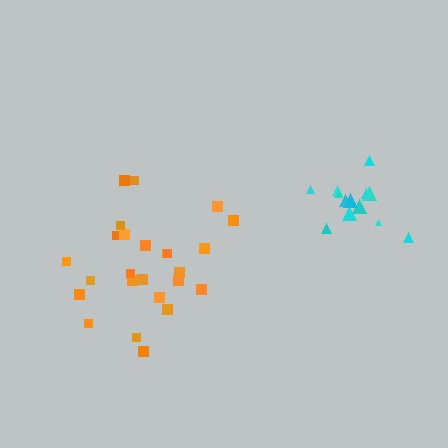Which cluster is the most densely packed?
Orange.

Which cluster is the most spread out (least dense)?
Cyan.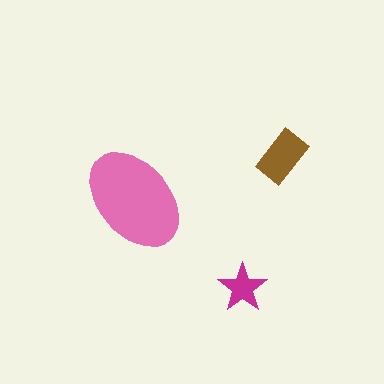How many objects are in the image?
There are 3 objects in the image.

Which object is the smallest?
The magenta star.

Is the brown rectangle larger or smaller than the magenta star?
Larger.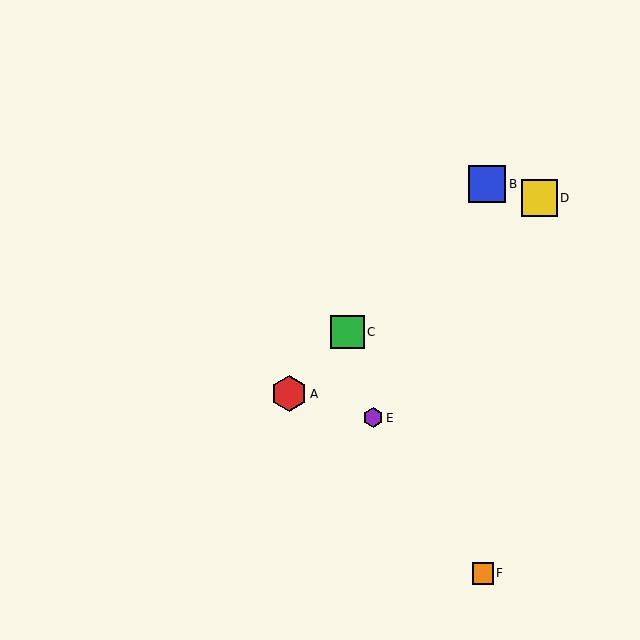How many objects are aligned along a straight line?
3 objects (A, B, C) are aligned along a straight line.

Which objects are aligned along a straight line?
Objects A, B, C are aligned along a straight line.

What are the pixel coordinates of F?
Object F is at (483, 573).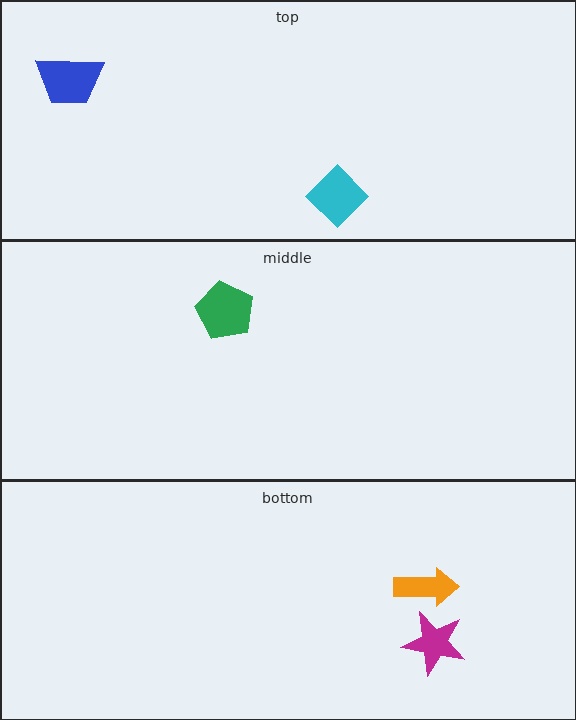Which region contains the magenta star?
The bottom region.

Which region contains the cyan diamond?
The top region.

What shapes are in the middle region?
The green pentagon.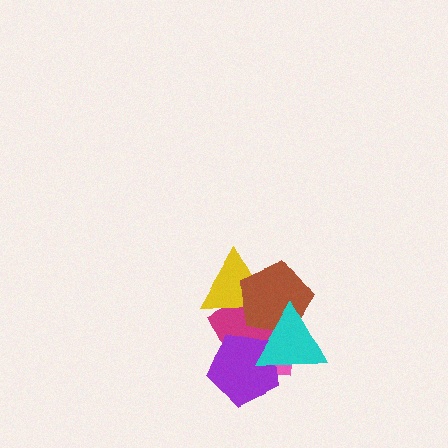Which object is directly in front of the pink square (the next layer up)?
The magenta square is directly in front of the pink square.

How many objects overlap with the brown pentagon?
4 objects overlap with the brown pentagon.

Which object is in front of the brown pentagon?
The cyan triangle is in front of the brown pentagon.